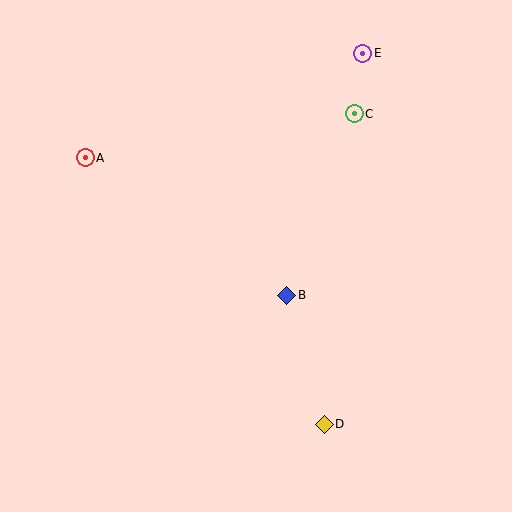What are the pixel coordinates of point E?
Point E is at (363, 53).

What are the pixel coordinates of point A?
Point A is at (85, 158).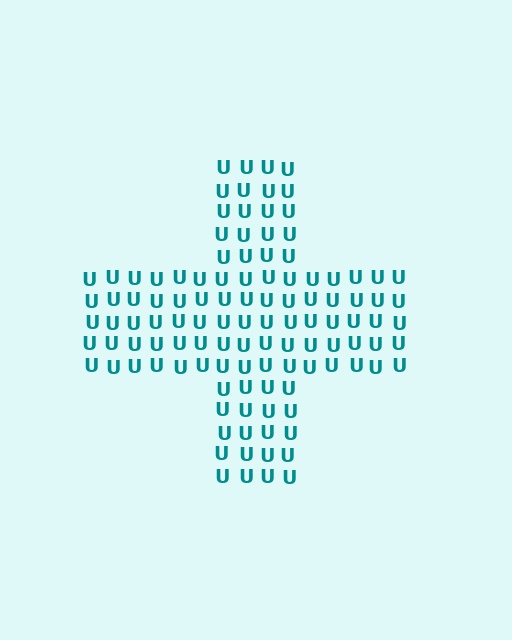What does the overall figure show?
The overall figure shows a cross.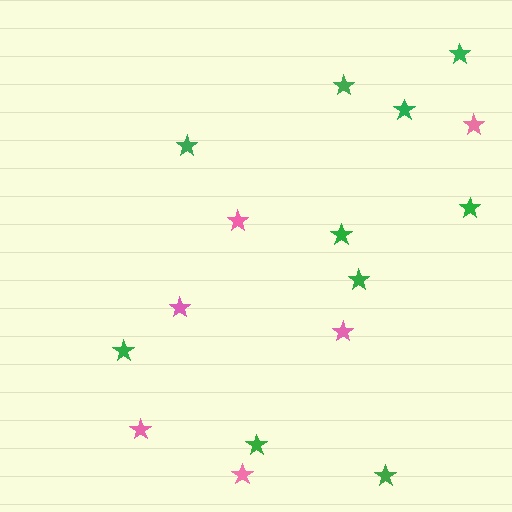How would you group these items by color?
There are 2 groups: one group of green stars (10) and one group of pink stars (6).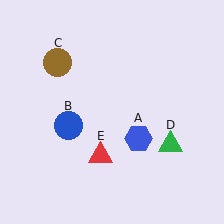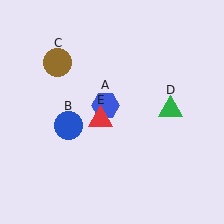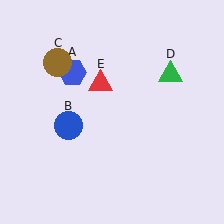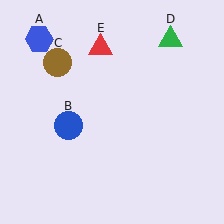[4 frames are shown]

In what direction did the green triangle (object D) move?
The green triangle (object D) moved up.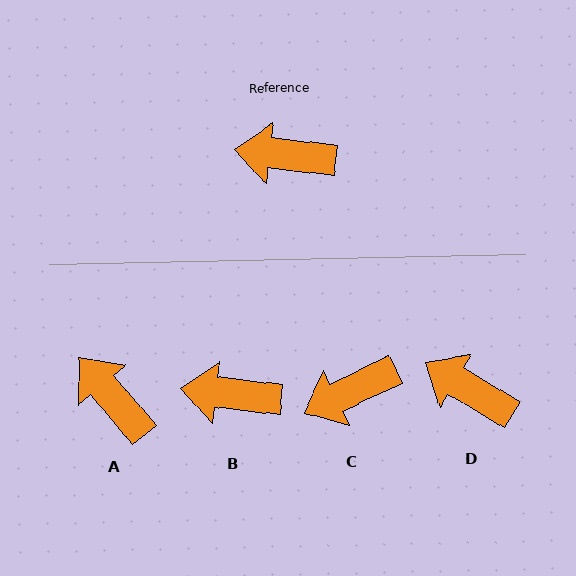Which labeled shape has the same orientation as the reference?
B.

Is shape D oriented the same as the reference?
No, it is off by about 24 degrees.